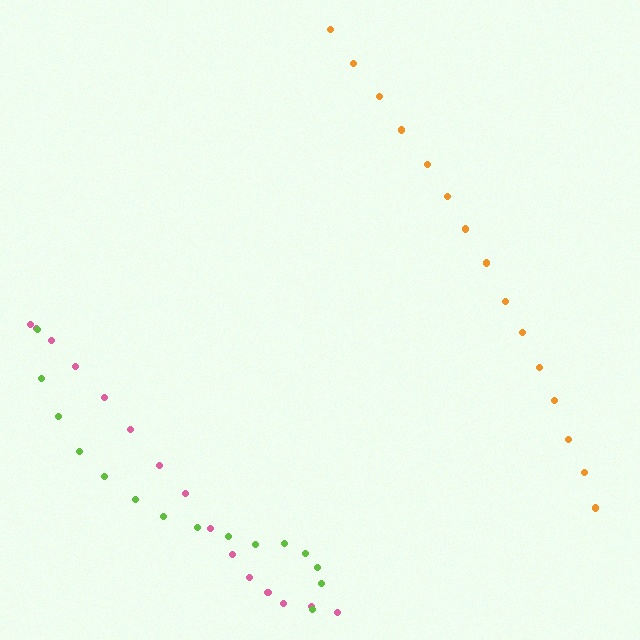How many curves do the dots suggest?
There are 3 distinct paths.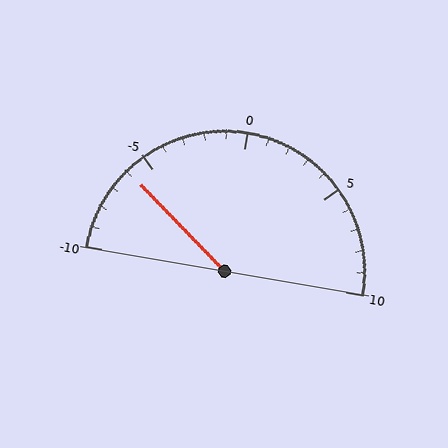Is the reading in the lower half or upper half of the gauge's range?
The reading is in the lower half of the range (-10 to 10).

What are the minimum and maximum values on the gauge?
The gauge ranges from -10 to 10.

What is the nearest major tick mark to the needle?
The nearest major tick mark is -5.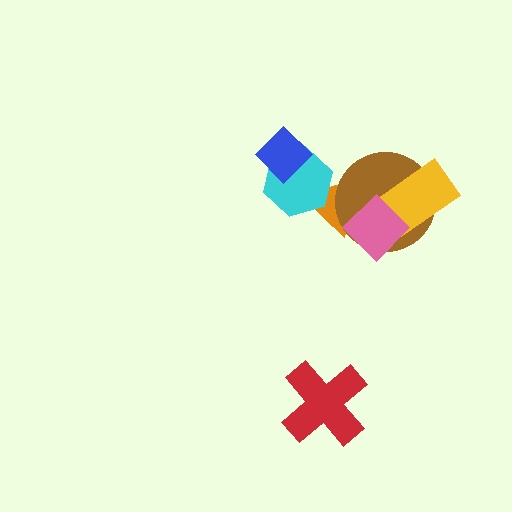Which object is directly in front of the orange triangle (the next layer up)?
The brown circle is directly in front of the orange triangle.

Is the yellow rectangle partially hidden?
Yes, it is partially covered by another shape.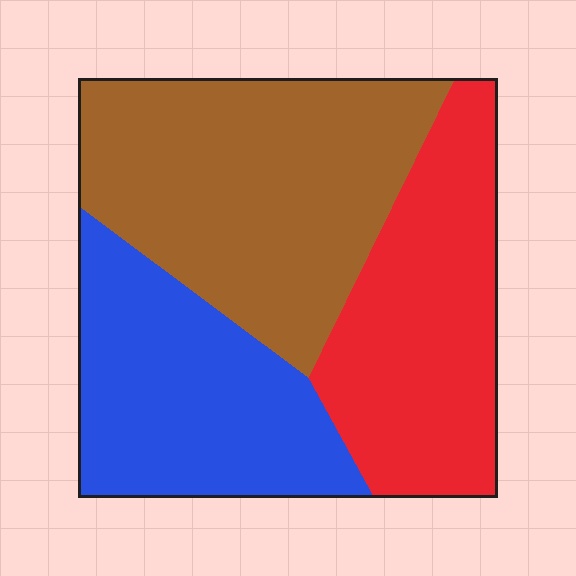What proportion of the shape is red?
Red takes up between a quarter and a half of the shape.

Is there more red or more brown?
Brown.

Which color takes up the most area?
Brown, at roughly 40%.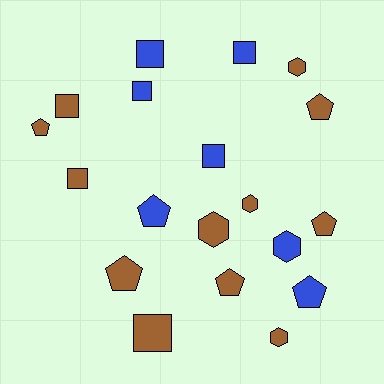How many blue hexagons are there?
There is 1 blue hexagon.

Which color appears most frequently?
Brown, with 12 objects.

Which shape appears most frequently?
Square, with 7 objects.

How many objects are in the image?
There are 19 objects.